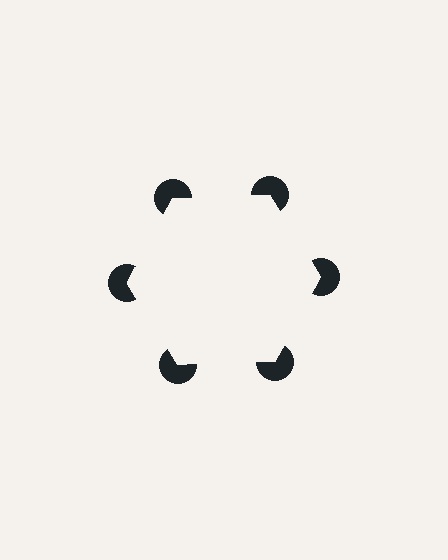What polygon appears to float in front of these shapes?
An illusory hexagon — its edges are inferred from the aligned wedge cuts in the pac-man discs, not physically drawn.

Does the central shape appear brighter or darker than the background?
It typically appears slightly brighter than the background, even though no actual brightness change is drawn.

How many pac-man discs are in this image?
There are 6 — one at each vertex of the illusory hexagon.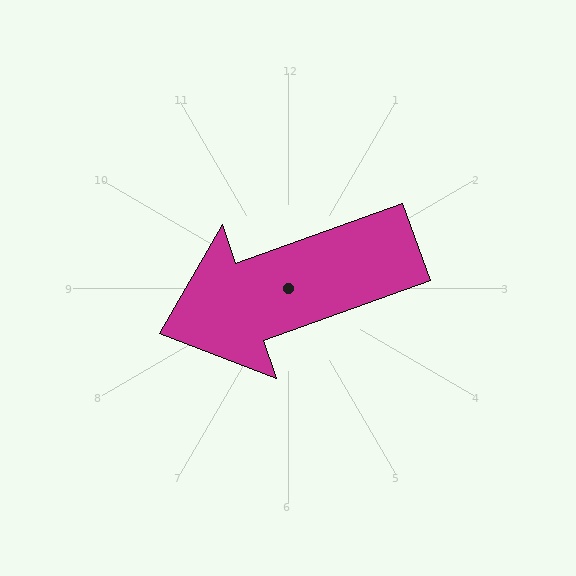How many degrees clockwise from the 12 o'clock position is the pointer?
Approximately 250 degrees.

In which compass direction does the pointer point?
West.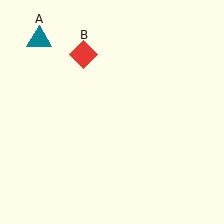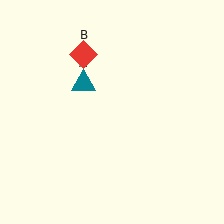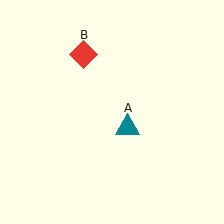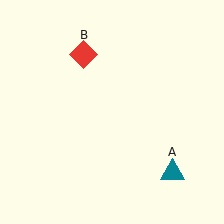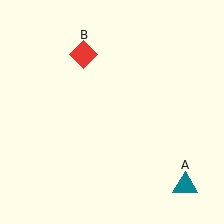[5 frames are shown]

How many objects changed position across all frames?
1 object changed position: teal triangle (object A).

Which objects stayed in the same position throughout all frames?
Red diamond (object B) remained stationary.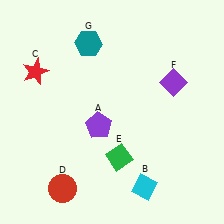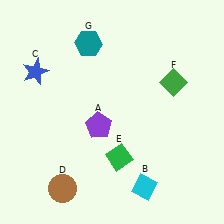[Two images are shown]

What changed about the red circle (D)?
In Image 1, D is red. In Image 2, it changed to brown.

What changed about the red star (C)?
In Image 1, C is red. In Image 2, it changed to blue.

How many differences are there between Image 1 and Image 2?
There are 3 differences between the two images.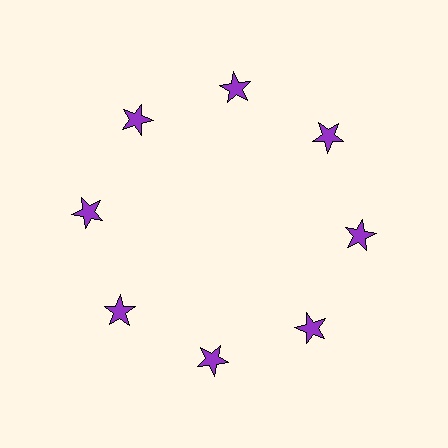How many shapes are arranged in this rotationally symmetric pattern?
There are 8 shapes, arranged in 8 groups of 1.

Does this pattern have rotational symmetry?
Yes, this pattern has 8-fold rotational symmetry. It looks the same after rotating 45 degrees around the center.